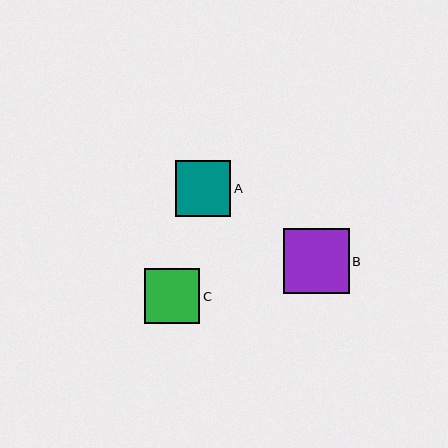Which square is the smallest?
Square C is the smallest with a size of approximately 55 pixels.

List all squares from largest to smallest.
From largest to smallest: B, A, C.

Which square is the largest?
Square B is the largest with a size of approximately 65 pixels.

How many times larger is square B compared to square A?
Square B is approximately 1.2 times the size of square A.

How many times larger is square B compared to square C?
Square B is approximately 1.2 times the size of square C.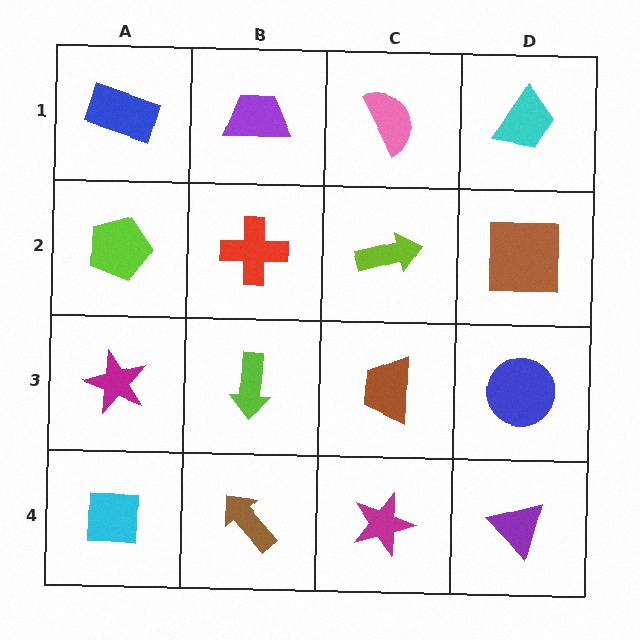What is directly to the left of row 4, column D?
A magenta star.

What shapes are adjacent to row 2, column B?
A purple trapezoid (row 1, column B), a lime arrow (row 3, column B), a lime pentagon (row 2, column A), a lime arrow (row 2, column C).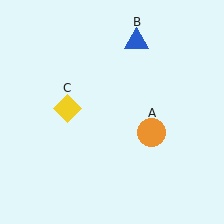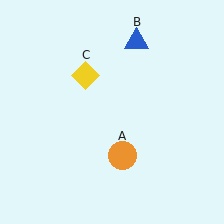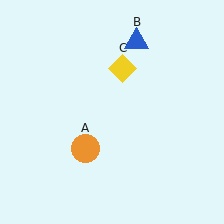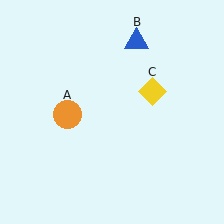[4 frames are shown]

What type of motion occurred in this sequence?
The orange circle (object A), yellow diamond (object C) rotated clockwise around the center of the scene.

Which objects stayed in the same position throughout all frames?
Blue triangle (object B) remained stationary.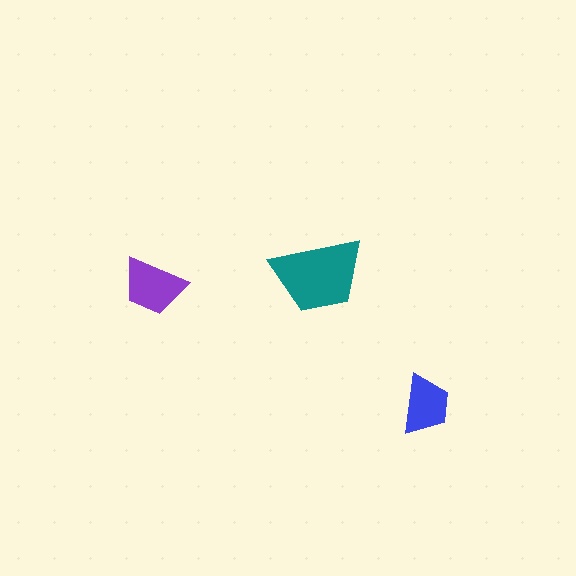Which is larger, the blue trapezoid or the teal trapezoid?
The teal one.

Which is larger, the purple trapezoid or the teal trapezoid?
The teal one.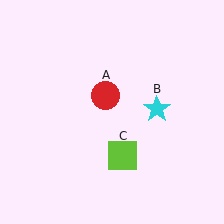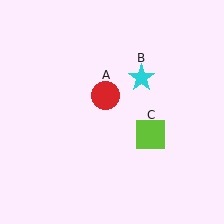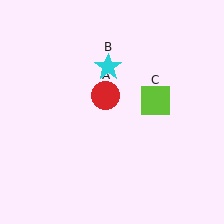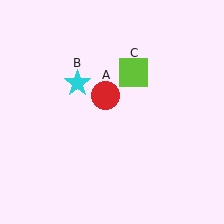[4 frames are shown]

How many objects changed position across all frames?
2 objects changed position: cyan star (object B), lime square (object C).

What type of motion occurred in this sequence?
The cyan star (object B), lime square (object C) rotated counterclockwise around the center of the scene.